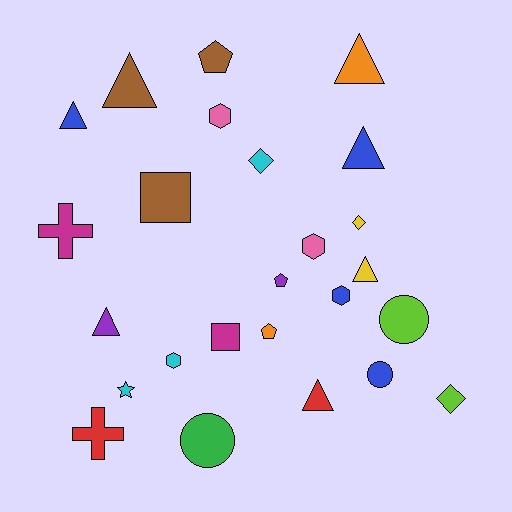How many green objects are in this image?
There is 1 green object.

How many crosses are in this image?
There are 2 crosses.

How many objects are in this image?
There are 25 objects.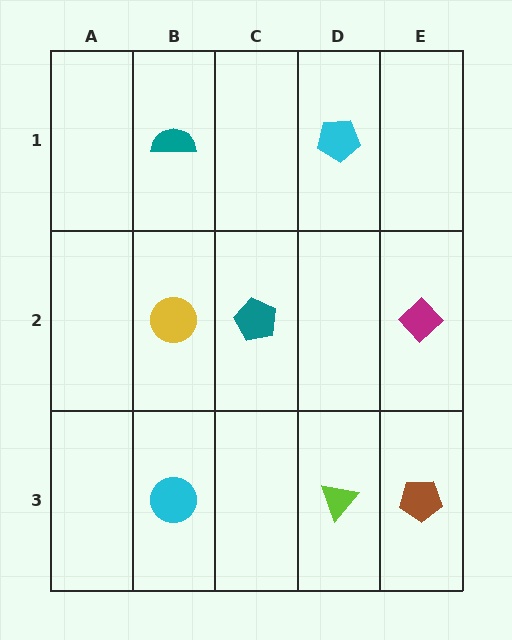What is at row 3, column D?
A lime triangle.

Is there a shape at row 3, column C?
No, that cell is empty.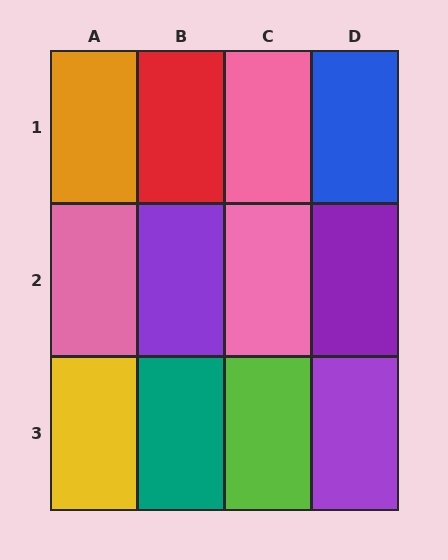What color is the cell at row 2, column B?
Purple.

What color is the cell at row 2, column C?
Pink.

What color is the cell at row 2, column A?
Pink.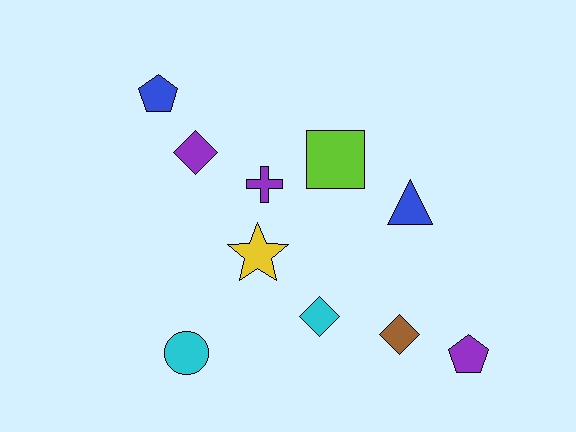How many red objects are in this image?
There are no red objects.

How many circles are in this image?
There is 1 circle.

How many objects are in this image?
There are 10 objects.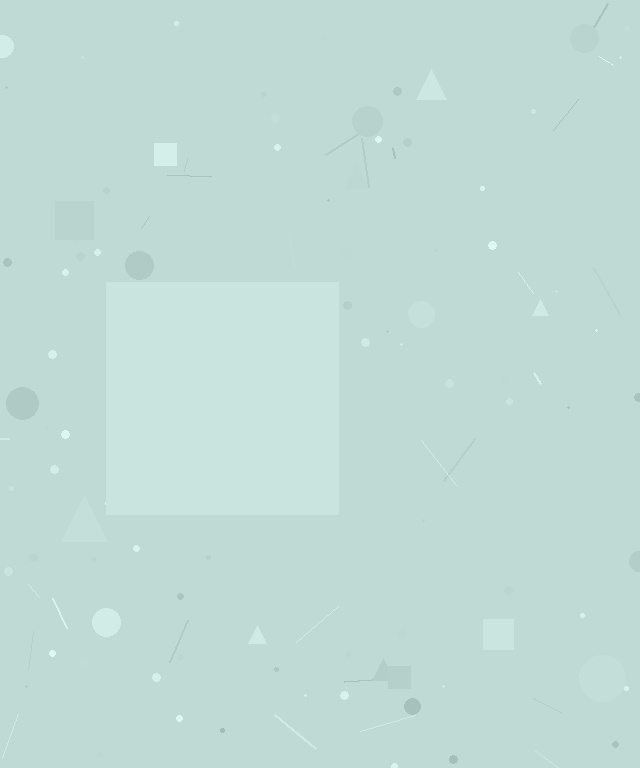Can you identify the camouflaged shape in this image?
The camouflaged shape is a square.